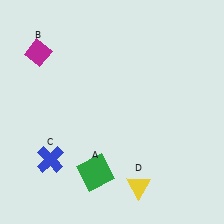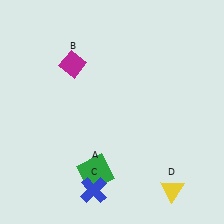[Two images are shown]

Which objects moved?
The objects that moved are: the magenta diamond (B), the blue cross (C), the yellow triangle (D).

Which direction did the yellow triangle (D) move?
The yellow triangle (D) moved right.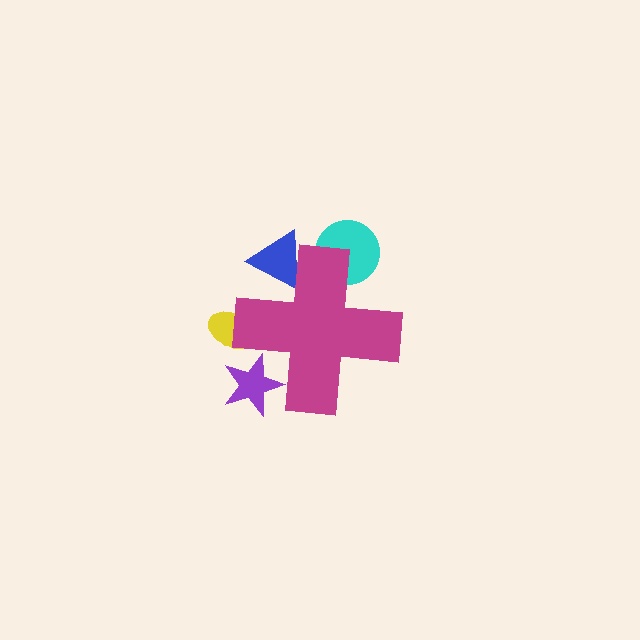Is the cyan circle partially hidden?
Yes, the cyan circle is partially hidden behind the magenta cross.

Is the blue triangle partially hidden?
Yes, the blue triangle is partially hidden behind the magenta cross.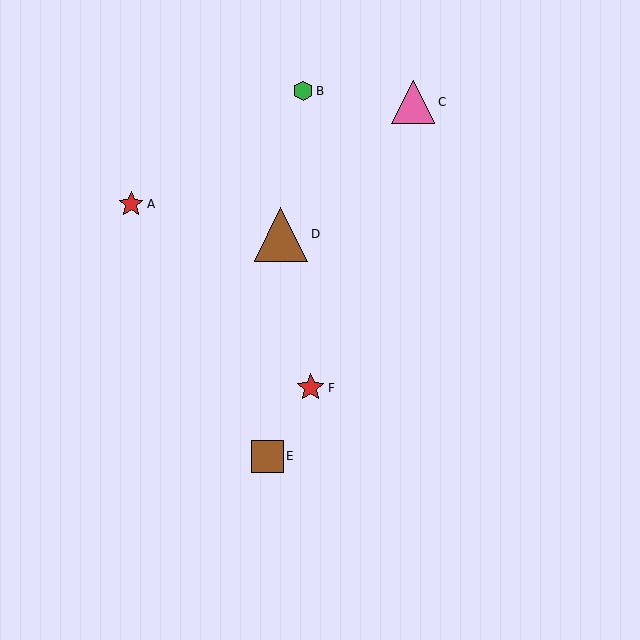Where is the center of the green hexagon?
The center of the green hexagon is at (303, 91).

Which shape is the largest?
The brown triangle (labeled D) is the largest.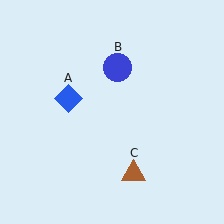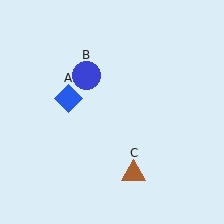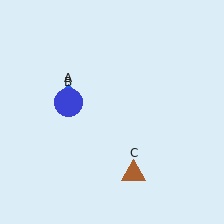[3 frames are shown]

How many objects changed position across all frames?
1 object changed position: blue circle (object B).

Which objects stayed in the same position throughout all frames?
Blue diamond (object A) and brown triangle (object C) remained stationary.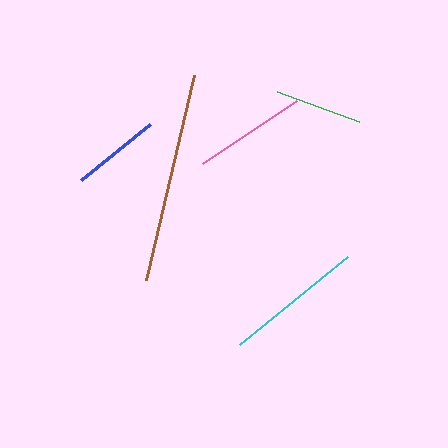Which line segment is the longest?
The brown line is the longest at approximately 210 pixels.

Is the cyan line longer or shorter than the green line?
The cyan line is longer than the green line.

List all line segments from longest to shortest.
From longest to shortest: brown, cyan, pink, blue, green.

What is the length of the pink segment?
The pink segment is approximately 113 pixels long.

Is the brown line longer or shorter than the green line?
The brown line is longer than the green line.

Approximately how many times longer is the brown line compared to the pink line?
The brown line is approximately 1.9 times the length of the pink line.